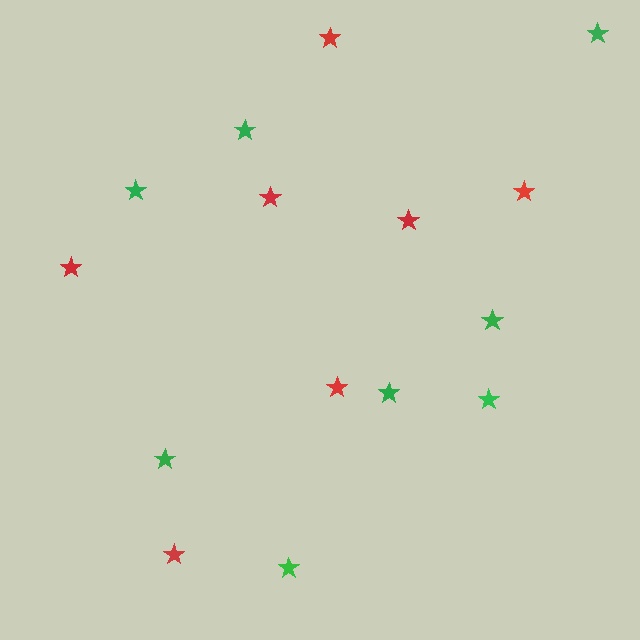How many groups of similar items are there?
There are 2 groups: one group of green stars (8) and one group of red stars (7).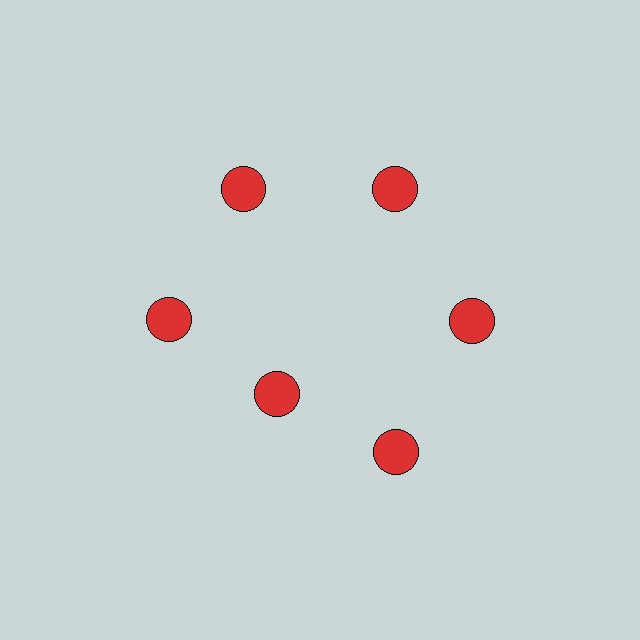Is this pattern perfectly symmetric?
No. The 6 red circles are arranged in a ring, but one element near the 7 o'clock position is pulled inward toward the center, breaking the 6-fold rotational symmetry.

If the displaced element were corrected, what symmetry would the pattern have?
It would have 6-fold rotational symmetry — the pattern would map onto itself every 60 degrees.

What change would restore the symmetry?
The symmetry would be restored by moving it outward, back onto the ring so that all 6 circles sit at equal angles and equal distance from the center.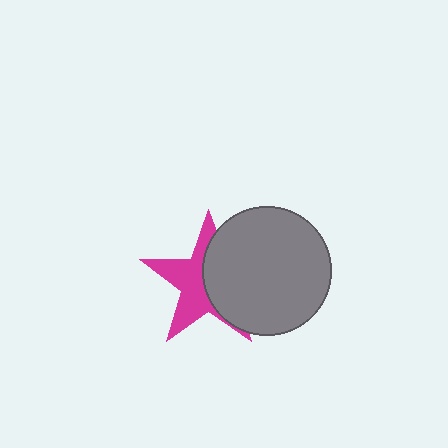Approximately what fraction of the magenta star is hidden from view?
Roughly 49% of the magenta star is hidden behind the gray circle.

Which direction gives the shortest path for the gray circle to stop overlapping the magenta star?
Moving right gives the shortest separation.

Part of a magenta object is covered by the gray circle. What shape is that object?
It is a star.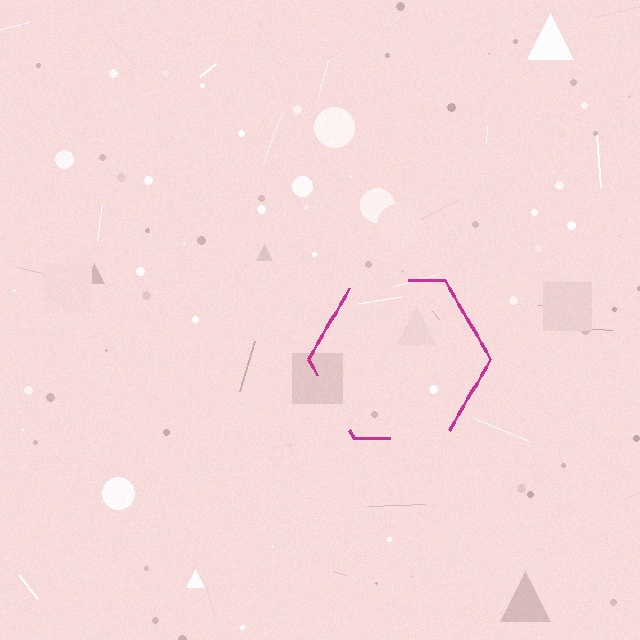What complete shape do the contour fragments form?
The contour fragments form a hexagon.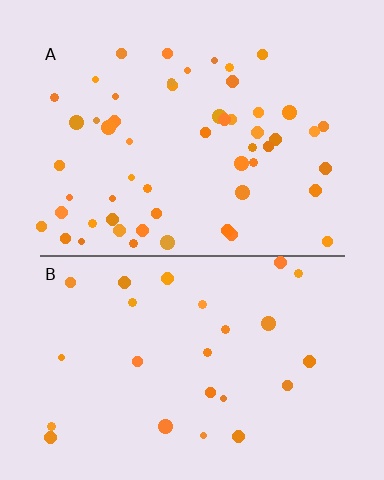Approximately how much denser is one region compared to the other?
Approximately 2.2× — region A over region B.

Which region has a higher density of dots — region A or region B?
A (the top).